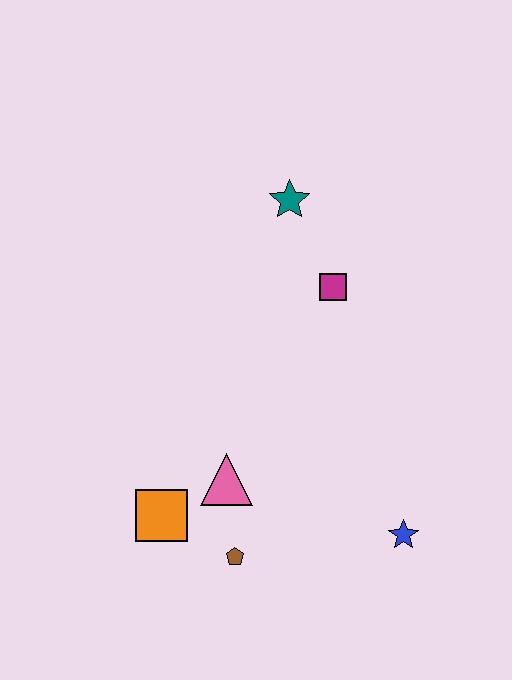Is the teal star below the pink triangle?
No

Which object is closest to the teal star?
The magenta square is closest to the teal star.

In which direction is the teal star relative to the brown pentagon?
The teal star is above the brown pentagon.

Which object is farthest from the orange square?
The teal star is farthest from the orange square.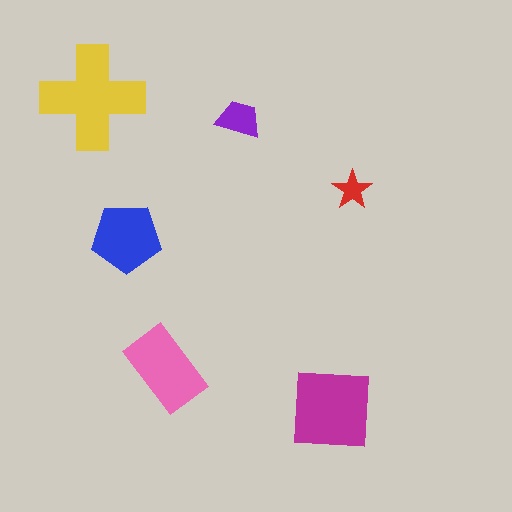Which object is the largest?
The yellow cross.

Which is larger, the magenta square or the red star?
The magenta square.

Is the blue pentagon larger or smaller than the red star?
Larger.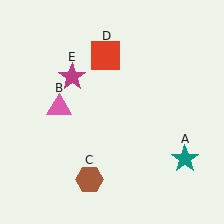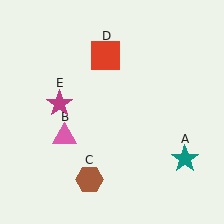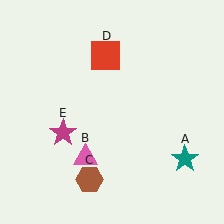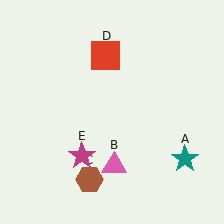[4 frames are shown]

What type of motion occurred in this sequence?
The pink triangle (object B), magenta star (object E) rotated counterclockwise around the center of the scene.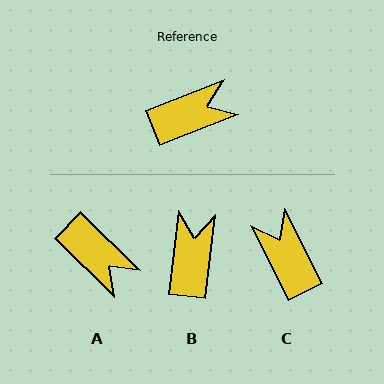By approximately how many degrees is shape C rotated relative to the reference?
Approximately 95 degrees counter-clockwise.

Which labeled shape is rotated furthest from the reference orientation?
C, about 95 degrees away.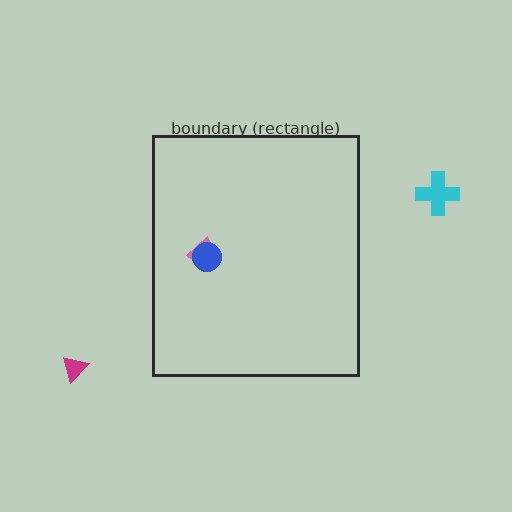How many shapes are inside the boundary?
2 inside, 2 outside.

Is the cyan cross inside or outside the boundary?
Outside.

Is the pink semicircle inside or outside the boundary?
Inside.